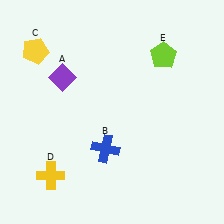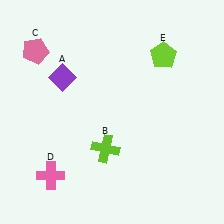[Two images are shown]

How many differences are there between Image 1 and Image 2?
There are 3 differences between the two images.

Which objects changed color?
B changed from blue to lime. C changed from yellow to pink. D changed from yellow to pink.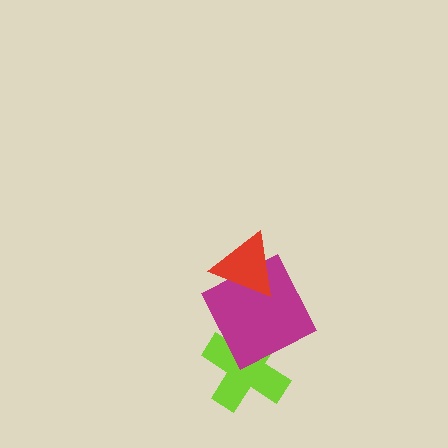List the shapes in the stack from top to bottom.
From top to bottom: the red triangle, the magenta square, the lime cross.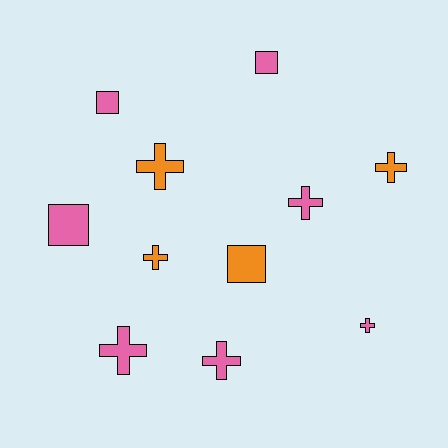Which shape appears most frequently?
Cross, with 7 objects.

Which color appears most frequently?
Pink, with 7 objects.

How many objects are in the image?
There are 11 objects.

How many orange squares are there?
There is 1 orange square.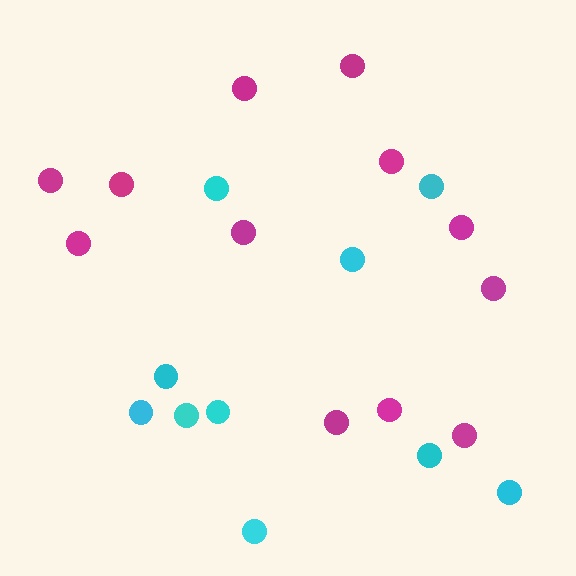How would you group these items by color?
There are 2 groups: one group of cyan circles (10) and one group of magenta circles (12).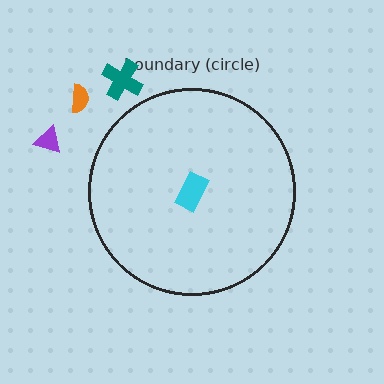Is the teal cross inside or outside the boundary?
Outside.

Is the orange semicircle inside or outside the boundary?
Outside.